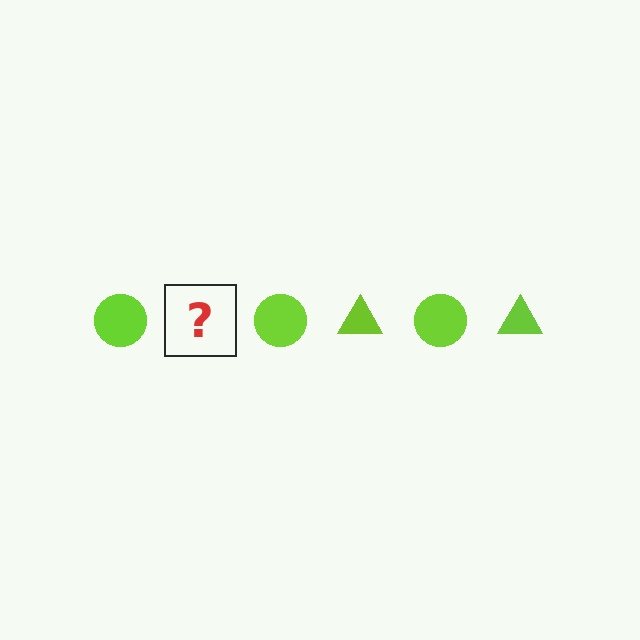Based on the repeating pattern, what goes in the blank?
The blank should be a lime triangle.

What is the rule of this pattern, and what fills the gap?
The rule is that the pattern cycles through circle, triangle shapes in lime. The gap should be filled with a lime triangle.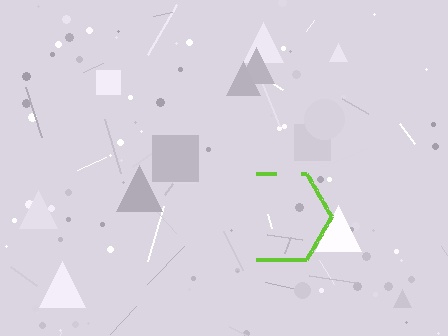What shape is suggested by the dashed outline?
The dashed outline suggests a hexagon.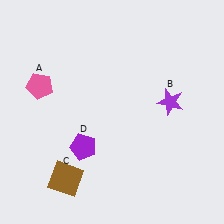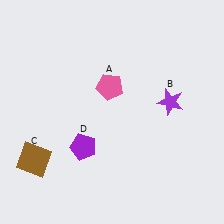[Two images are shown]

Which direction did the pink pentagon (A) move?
The pink pentagon (A) moved right.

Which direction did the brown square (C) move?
The brown square (C) moved left.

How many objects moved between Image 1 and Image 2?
2 objects moved between the two images.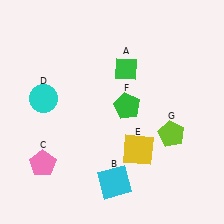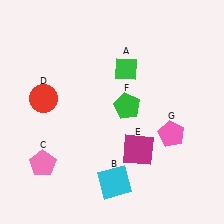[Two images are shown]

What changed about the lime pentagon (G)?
In Image 1, G is lime. In Image 2, it changed to pink.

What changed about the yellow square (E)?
In Image 1, E is yellow. In Image 2, it changed to magenta.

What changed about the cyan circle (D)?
In Image 1, D is cyan. In Image 2, it changed to red.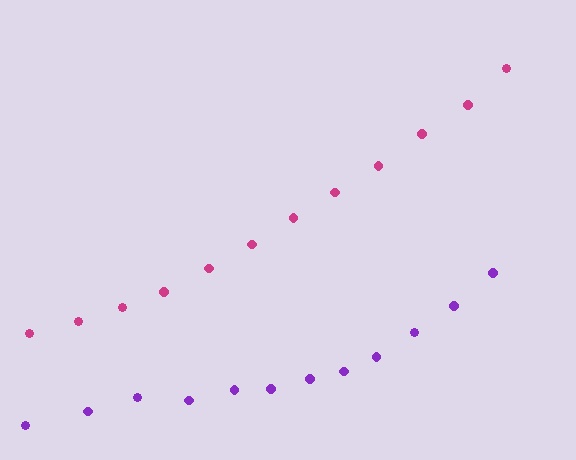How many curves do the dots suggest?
There are 2 distinct paths.